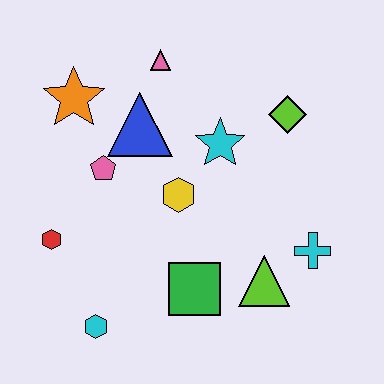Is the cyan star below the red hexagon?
No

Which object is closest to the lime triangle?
The cyan cross is closest to the lime triangle.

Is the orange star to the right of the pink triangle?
No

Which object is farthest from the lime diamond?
The cyan hexagon is farthest from the lime diamond.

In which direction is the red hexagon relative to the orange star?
The red hexagon is below the orange star.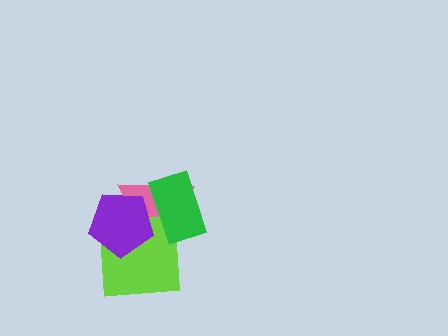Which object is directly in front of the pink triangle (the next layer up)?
The lime square is directly in front of the pink triangle.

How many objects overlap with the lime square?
3 objects overlap with the lime square.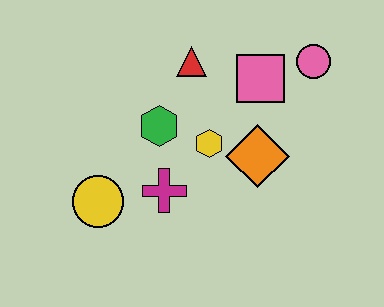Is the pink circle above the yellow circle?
Yes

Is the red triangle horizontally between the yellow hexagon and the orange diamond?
No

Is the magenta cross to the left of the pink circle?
Yes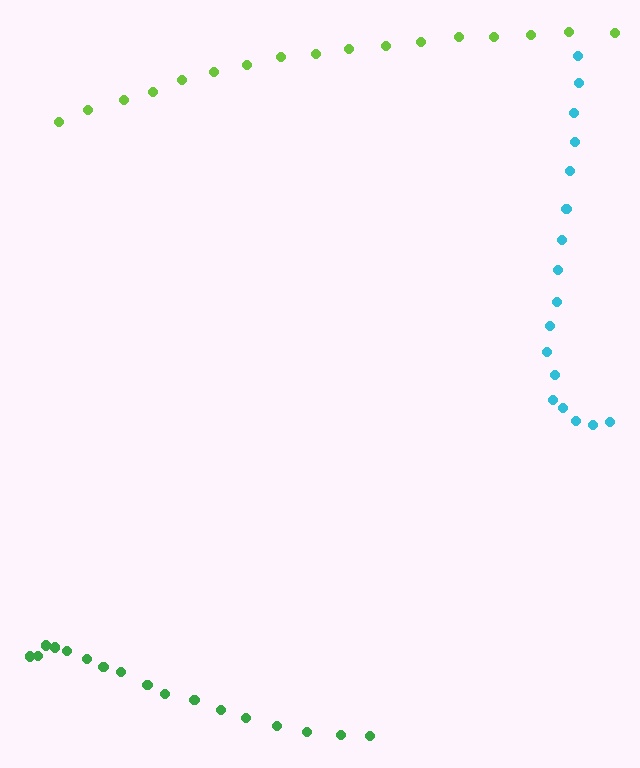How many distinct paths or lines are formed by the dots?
There are 3 distinct paths.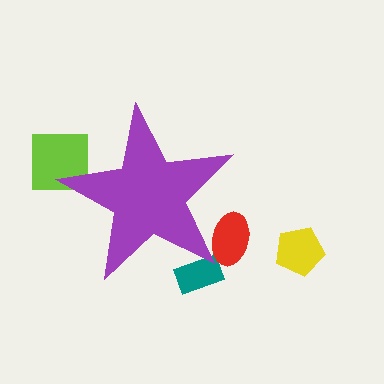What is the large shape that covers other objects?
A purple star.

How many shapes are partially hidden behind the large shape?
3 shapes are partially hidden.